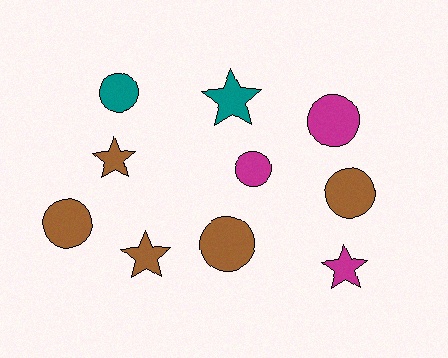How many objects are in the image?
There are 10 objects.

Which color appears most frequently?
Brown, with 5 objects.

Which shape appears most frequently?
Circle, with 6 objects.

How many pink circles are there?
There are no pink circles.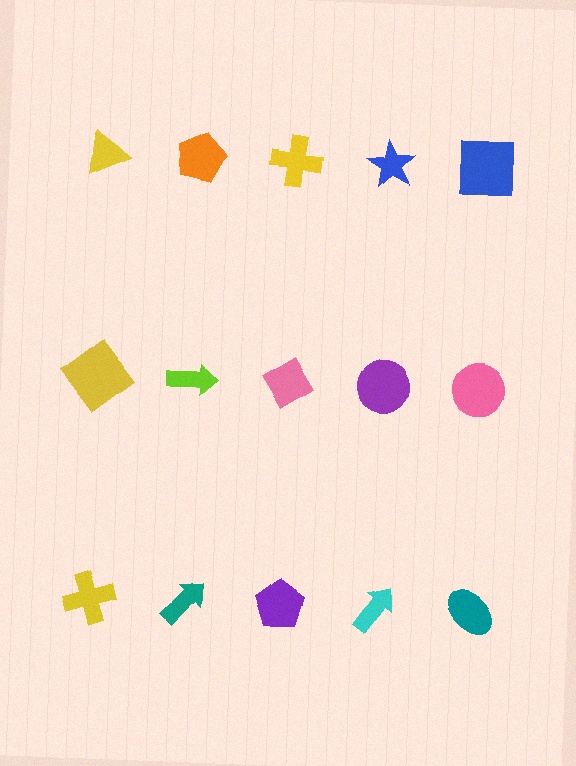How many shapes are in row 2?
5 shapes.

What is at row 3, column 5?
A teal ellipse.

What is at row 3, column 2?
A teal arrow.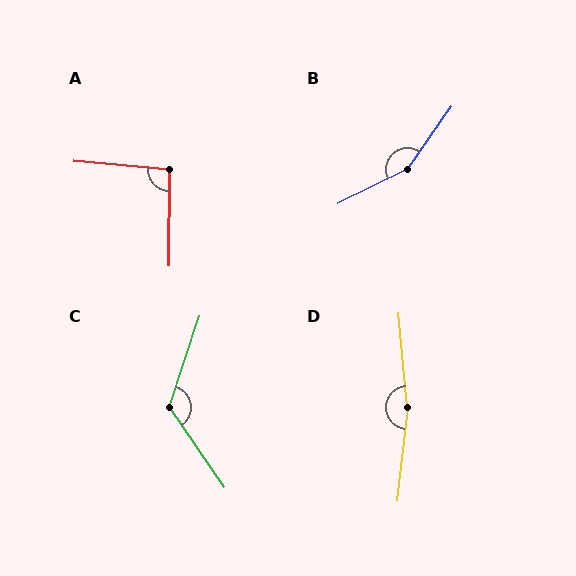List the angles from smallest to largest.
A (94°), C (127°), B (152°), D (169°).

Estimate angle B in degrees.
Approximately 152 degrees.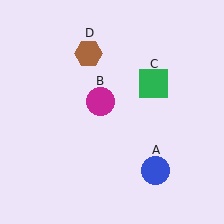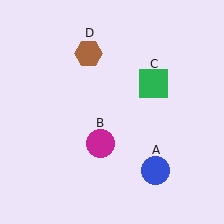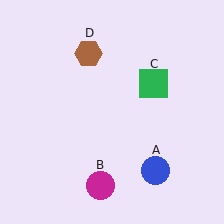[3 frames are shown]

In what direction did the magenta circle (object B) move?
The magenta circle (object B) moved down.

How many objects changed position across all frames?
1 object changed position: magenta circle (object B).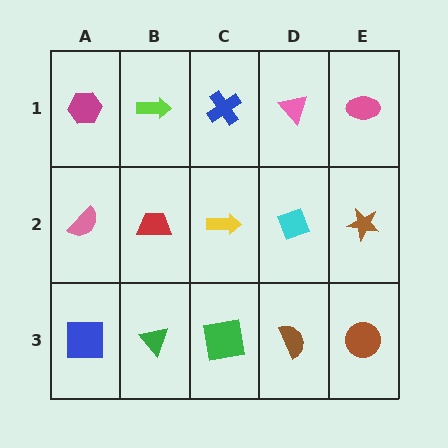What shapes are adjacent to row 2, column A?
A magenta hexagon (row 1, column A), a blue square (row 3, column A), a red trapezoid (row 2, column B).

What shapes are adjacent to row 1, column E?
A brown star (row 2, column E), a pink triangle (row 1, column D).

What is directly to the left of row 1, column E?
A pink triangle.